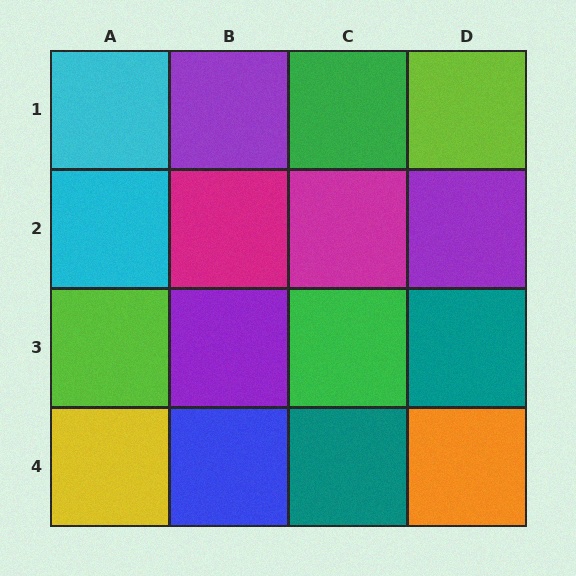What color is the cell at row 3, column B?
Purple.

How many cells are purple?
3 cells are purple.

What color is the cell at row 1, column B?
Purple.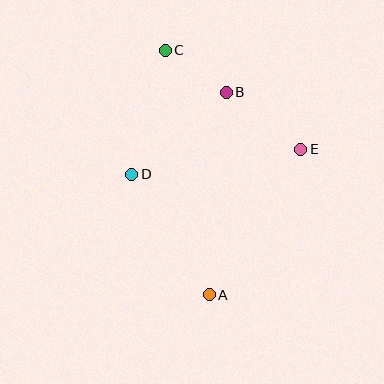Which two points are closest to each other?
Points B and C are closest to each other.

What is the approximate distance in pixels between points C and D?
The distance between C and D is approximately 128 pixels.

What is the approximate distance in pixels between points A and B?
The distance between A and B is approximately 203 pixels.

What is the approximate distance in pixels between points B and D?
The distance between B and D is approximately 125 pixels.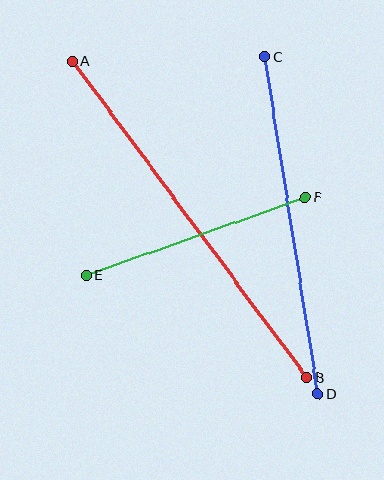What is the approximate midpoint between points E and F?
The midpoint is at approximately (195, 236) pixels.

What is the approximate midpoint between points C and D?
The midpoint is at approximately (292, 225) pixels.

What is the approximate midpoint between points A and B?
The midpoint is at approximately (190, 219) pixels.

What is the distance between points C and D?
The distance is approximately 341 pixels.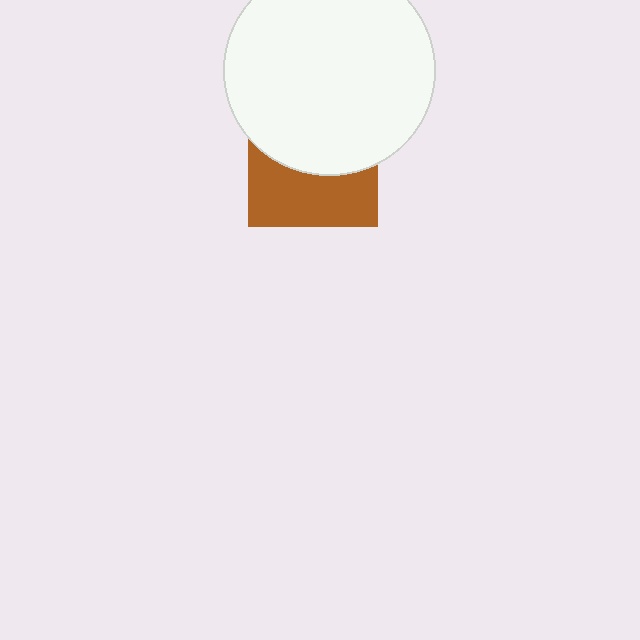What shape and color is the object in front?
The object in front is a white circle.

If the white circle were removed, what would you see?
You would see the complete brown square.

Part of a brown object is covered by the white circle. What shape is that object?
It is a square.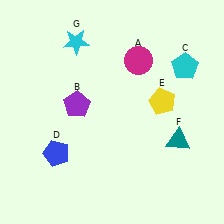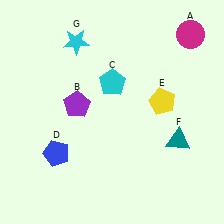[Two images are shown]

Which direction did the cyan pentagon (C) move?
The cyan pentagon (C) moved left.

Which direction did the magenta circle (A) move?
The magenta circle (A) moved right.